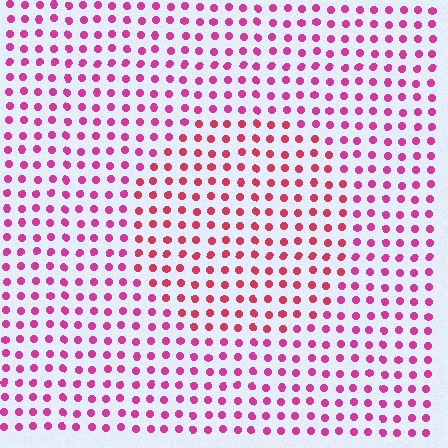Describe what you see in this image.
The image is filled with small magenta elements in a uniform arrangement. A circle-shaped region is visible where the elements are tinted to a slightly different hue, forming a subtle color boundary.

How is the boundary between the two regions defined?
The boundary is defined purely by a slight shift in hue (about 25 degrees). Spacing, size, and orientation are identical on both sides.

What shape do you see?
I see a circle.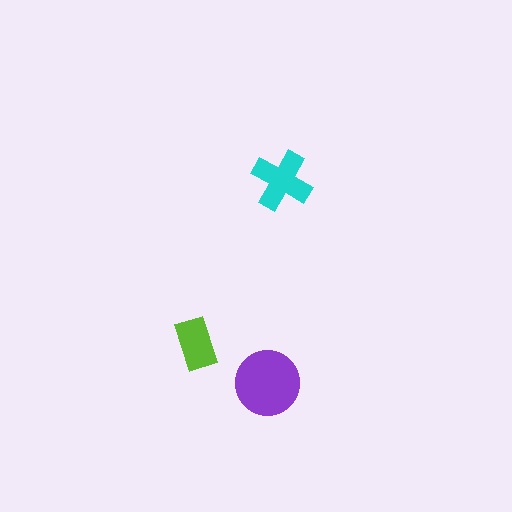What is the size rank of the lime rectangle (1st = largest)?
3rd.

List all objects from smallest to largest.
The lime rectangle, the cyan cross, the purple circle.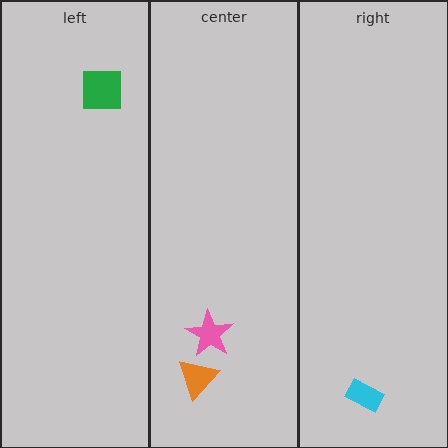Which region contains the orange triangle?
The center region.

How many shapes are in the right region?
1.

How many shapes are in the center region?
2.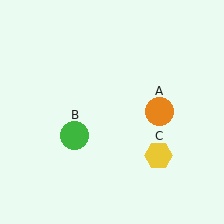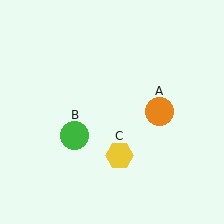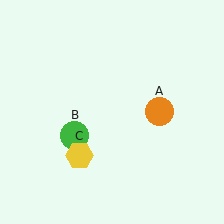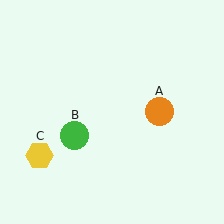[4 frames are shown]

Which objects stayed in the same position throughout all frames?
Orange circle (object A) and green circle (object B) remained stationary.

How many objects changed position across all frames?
1 object changed position: yellow hexagon (object C).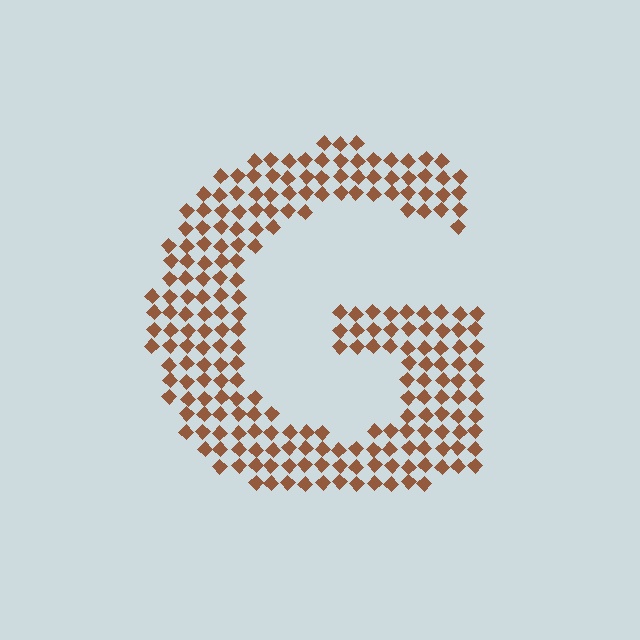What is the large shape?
The large shape is the letter G.